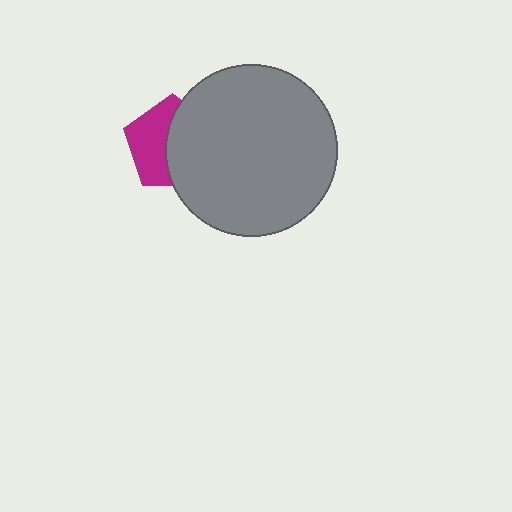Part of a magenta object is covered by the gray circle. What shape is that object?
It is a pentagon.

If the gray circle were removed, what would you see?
You would see the complete magenta pentagon.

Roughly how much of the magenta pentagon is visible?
About half of it is visible (roughly 47%).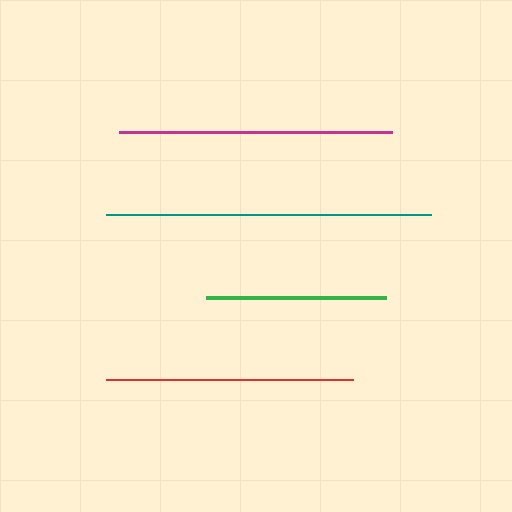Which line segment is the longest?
The teal line is the longest at approximately 326 pixels.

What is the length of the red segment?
The red segment is approximately 247 pixels long.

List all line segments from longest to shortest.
From longest to shortest: teal, magenta, red, green.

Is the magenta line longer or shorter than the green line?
The magenta line is longer than the green line.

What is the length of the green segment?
The green segment is approximately 180 pixels long.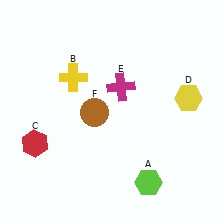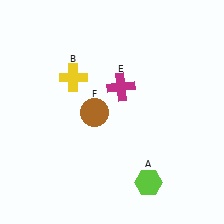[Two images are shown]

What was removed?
The red hexagon (C), the yellow hexagon (D) were removed in Image 2.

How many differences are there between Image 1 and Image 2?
There are 2 differences between the two images.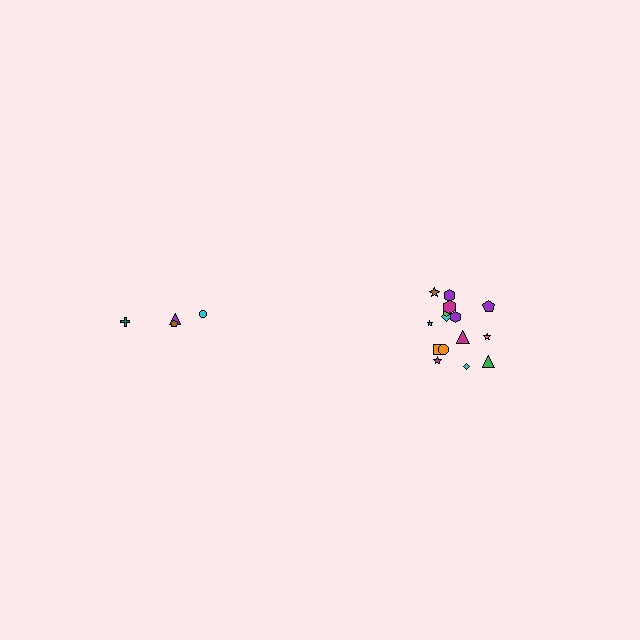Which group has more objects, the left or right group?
The right group.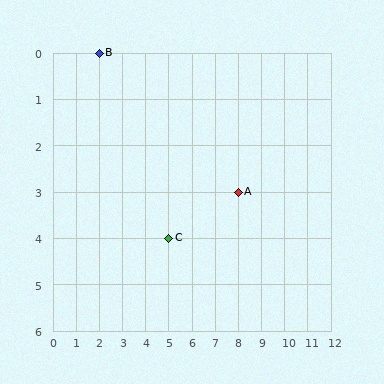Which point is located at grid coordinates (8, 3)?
Point A is at (8, 3).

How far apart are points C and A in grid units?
Points C and A are 3 columns and 1 row apart (about 3.2 grid units diagonally).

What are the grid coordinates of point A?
Point A is at grid coordinates (8, 3).